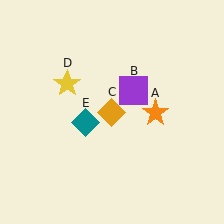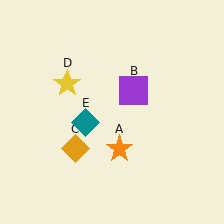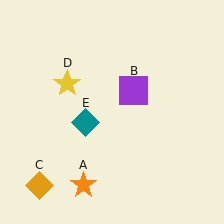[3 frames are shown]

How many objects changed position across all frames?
2 objects changed position: orange star (object A), orange diamond (object C).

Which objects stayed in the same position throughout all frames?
Purple square (object B) and yellow star (object D) and teal diamond (object E) remained stationary.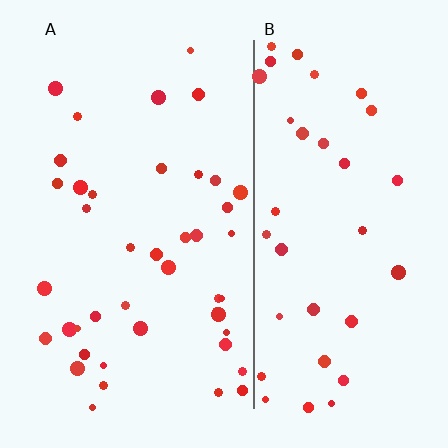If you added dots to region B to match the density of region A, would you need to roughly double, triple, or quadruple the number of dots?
Approximately double.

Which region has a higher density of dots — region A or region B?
A (the left).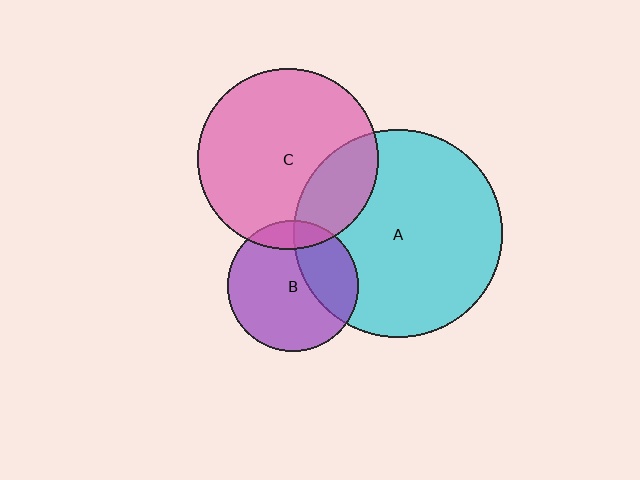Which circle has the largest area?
Circle A (cyan).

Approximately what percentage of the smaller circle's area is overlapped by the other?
Approximately 15%.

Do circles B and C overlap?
Yes.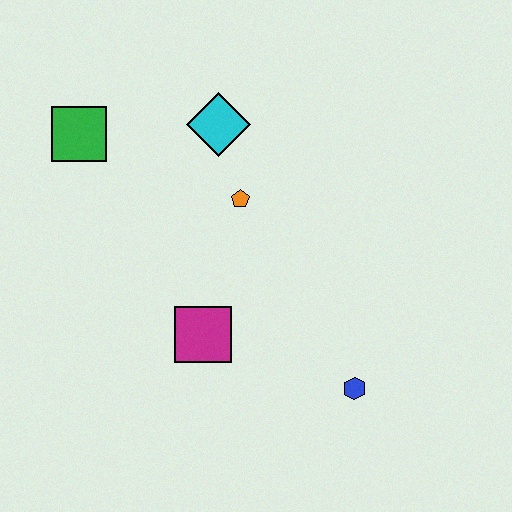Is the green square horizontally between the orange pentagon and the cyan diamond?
No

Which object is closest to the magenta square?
The orange pentagon is closest to the magenta square.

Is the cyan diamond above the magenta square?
Yes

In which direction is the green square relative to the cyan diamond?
The green square is to the left of the cyan diamond.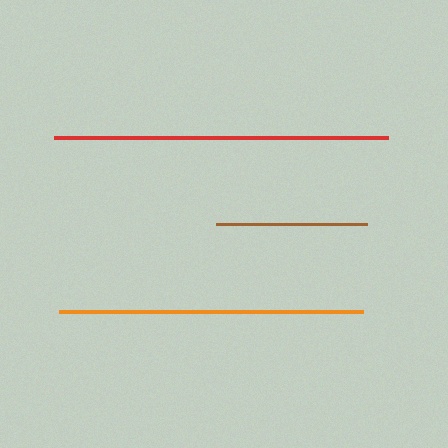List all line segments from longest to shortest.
From longest to shortest: red, orange, brown.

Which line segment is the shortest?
The brown line is the shortest at approximately 151 pixels.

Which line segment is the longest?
The red line is the longest at approximately 334 pixels.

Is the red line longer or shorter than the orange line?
The red line is longer than the orange line.